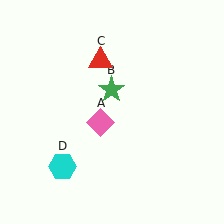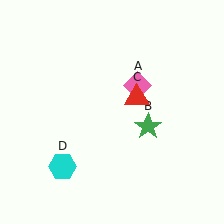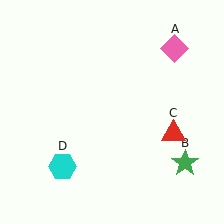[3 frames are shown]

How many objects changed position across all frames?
3 objects changed position: pink diamond (object A), green star (object B), red triangle (object C).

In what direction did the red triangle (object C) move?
The red triangle (object C) moved down and to the right.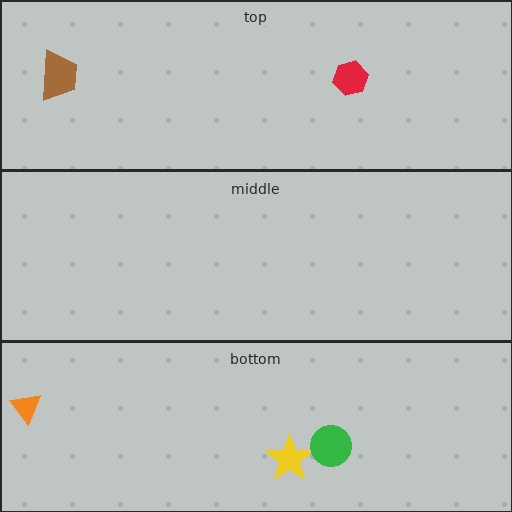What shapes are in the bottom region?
The yellow star, the orange triangle, the green circle.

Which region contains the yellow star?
The bottom region.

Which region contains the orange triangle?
The bottom region.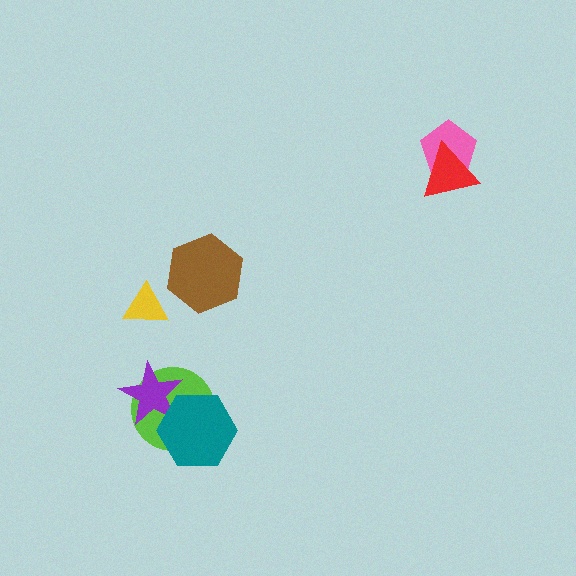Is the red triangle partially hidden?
No, no other shape covers it.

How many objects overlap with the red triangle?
1 object overlaps with the red triangle.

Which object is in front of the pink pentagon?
The red triangle is in front of the pink pentagon.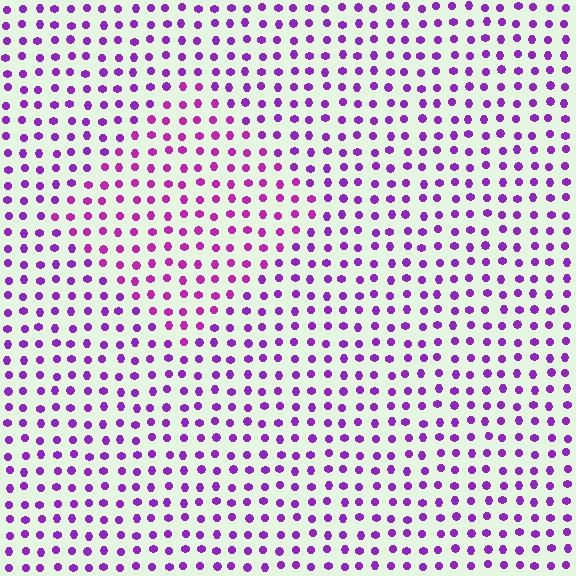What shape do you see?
I see a diamond.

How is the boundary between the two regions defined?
The boundary is defined purely by a slight shift in hue (about 24 degrees). Spacing, size, and orientation are identical on both sides.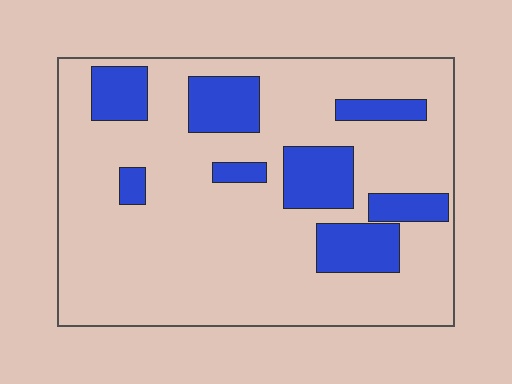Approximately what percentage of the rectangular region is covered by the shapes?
Approximately 20%.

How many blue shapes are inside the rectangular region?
8.